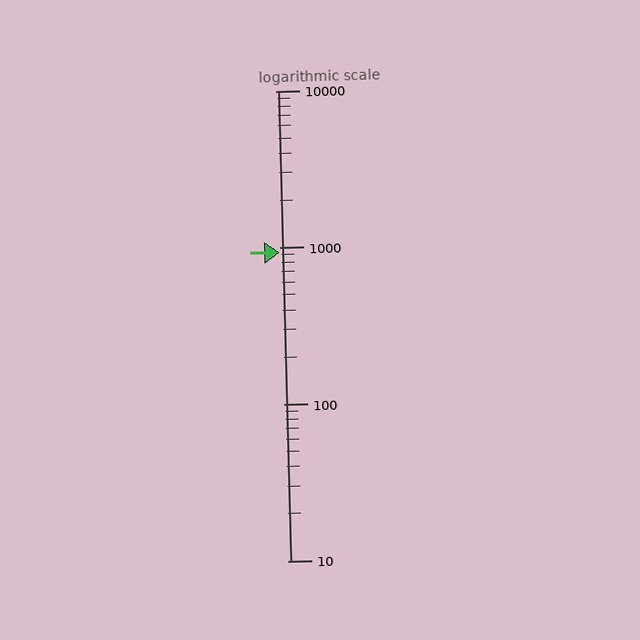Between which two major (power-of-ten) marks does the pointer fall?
The pointer is between 100 and 1000.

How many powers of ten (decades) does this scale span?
The scale spans 3 decades, from 10 to 10000.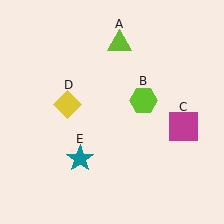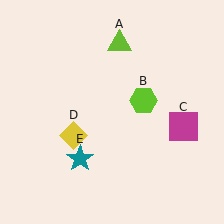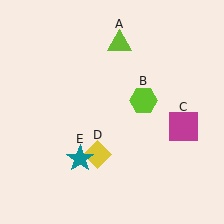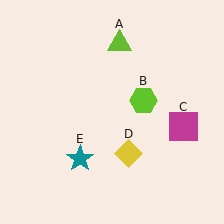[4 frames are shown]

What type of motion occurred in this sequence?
The yellow diamond (object D) rotated counterclockwise around the center of the scene.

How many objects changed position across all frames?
1 object changed position: yellow diamond (object D).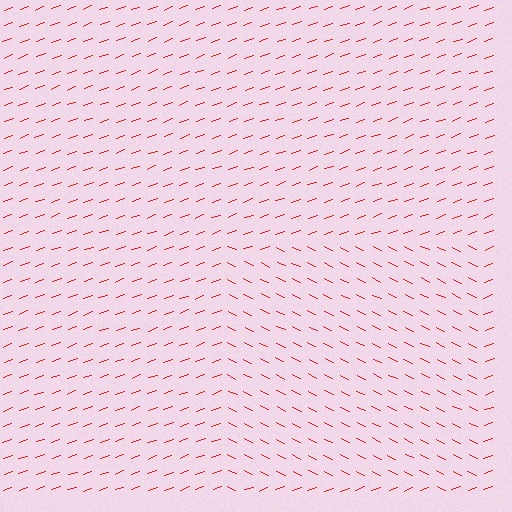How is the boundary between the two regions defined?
The boundary is defined purely by a change in line orientation (approximately 45 degrees difference). All lines are the same color and thickness.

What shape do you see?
I see a rectangle.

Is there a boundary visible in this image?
Yes, there is a texture boundary formed by a change in line orientation.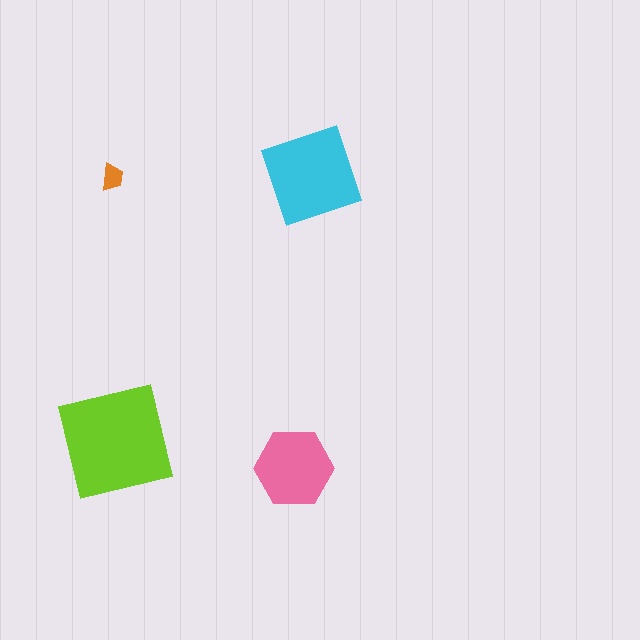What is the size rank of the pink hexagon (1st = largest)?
3rd.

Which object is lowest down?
The pink hexagon is bottommost.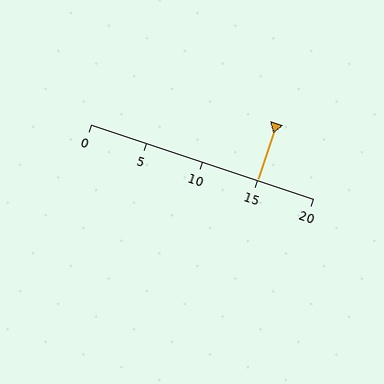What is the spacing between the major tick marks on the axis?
The major ticks are spaced 5 apart.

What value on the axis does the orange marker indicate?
The marker indicates approximately 15.